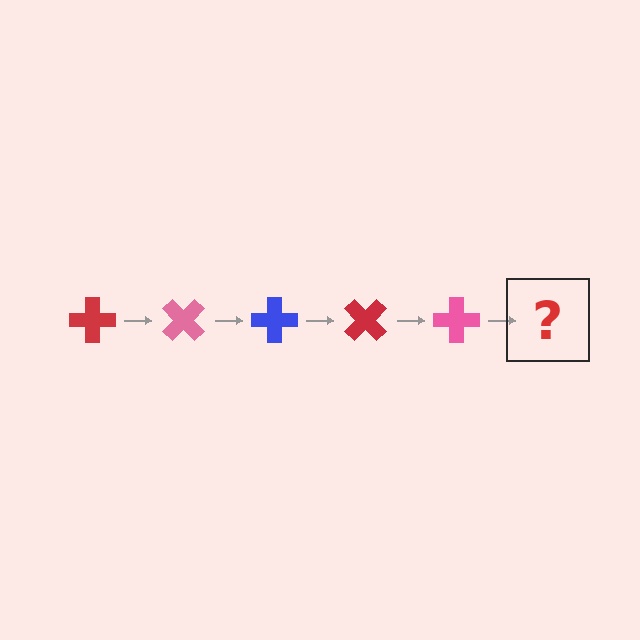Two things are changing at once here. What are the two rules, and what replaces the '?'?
The two rules are that it rotates 45 degrees each step and the color cycles through red, pink, and blue. The '?' should be a blue cross, rotated 225 degrees from the start.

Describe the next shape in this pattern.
It should be a blue cross, rotated 225 degrees from the start.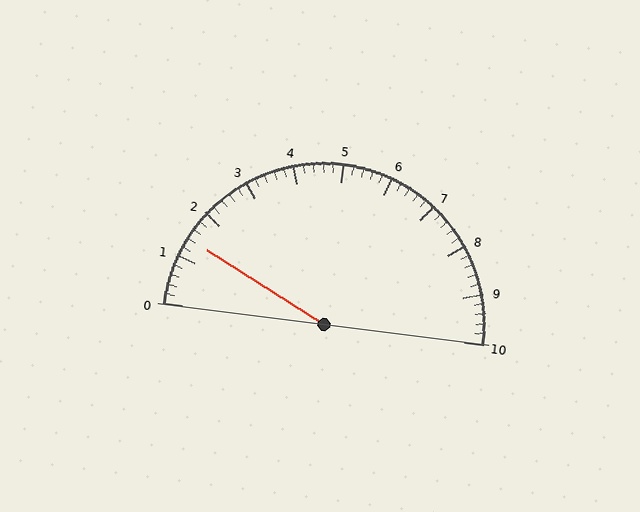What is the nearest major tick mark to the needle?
The nearest major tick mark is 1.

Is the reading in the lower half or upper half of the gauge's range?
The reading is in the lower half of the range (0 to 10).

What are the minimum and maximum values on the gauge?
The gauge ranges from 0 to 10.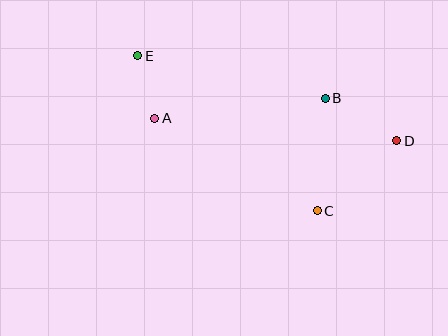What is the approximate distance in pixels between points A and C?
The distance between A and C is approximately 187 pixels.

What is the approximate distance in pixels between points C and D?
The distance between C and D is approximately 106 pixels.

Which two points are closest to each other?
Points A and E are closest to each other.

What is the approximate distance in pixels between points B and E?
The distance between B and E is approximately 192 pixels.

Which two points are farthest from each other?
Points D and E are farthest from each other.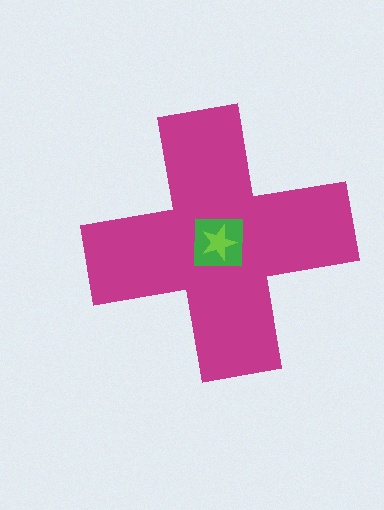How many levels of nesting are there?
3.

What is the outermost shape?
The magenta cross.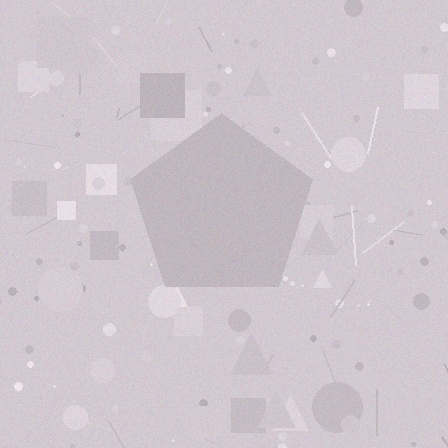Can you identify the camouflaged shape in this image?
The camouflaged shape is a pentagon.